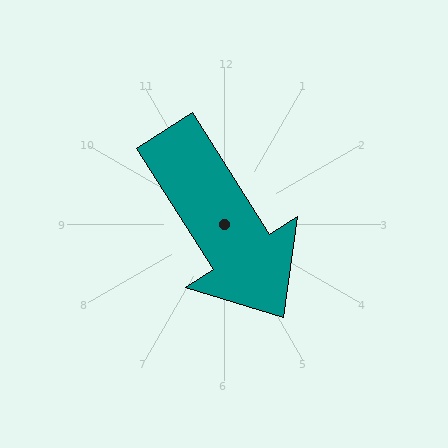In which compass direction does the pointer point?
Southeast.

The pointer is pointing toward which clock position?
Roughly 5 o'clock.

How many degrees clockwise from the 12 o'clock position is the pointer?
Approximately 147 degrees.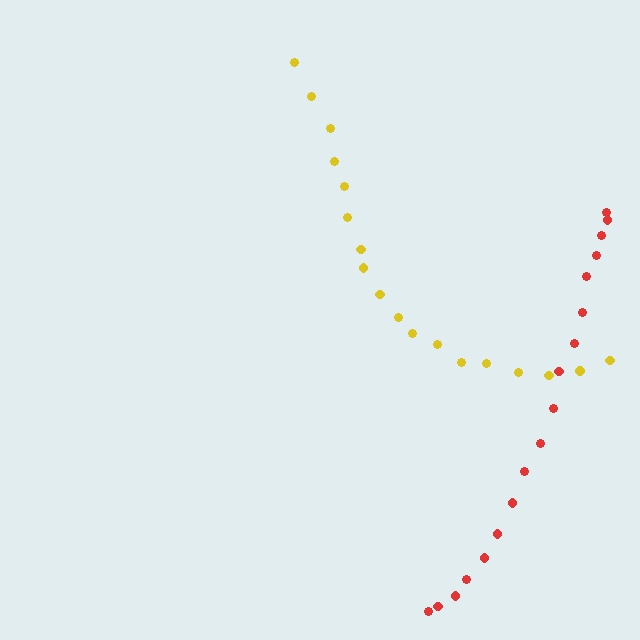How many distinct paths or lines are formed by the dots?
There are 2 distinct paths.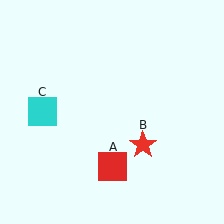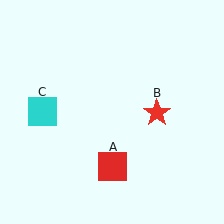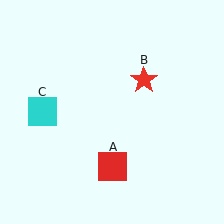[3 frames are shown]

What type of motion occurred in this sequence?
The red star (object B) rotated counterclockwise around the center of the scene.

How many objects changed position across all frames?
1 object changed position: red star (object B).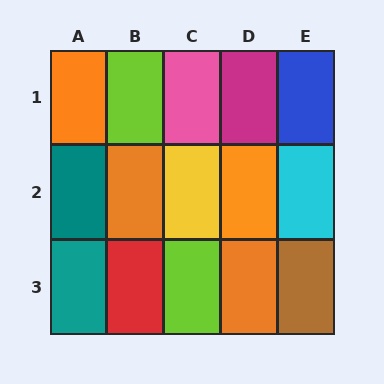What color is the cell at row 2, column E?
Cyan.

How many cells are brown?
1 cell is brown.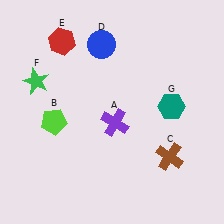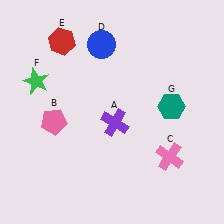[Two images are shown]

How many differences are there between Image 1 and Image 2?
There are 2 differences between the two images.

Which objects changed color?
B changed from lime to pink. C changed from brown to pink.